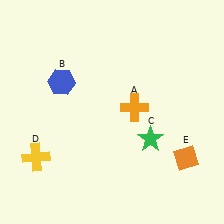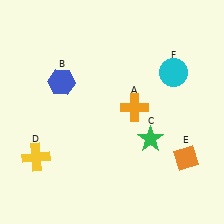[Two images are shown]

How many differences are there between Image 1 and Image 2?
There is 1 difference between the two images.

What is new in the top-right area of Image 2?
A cyan circle (F) was added in the top-right area of Image 2.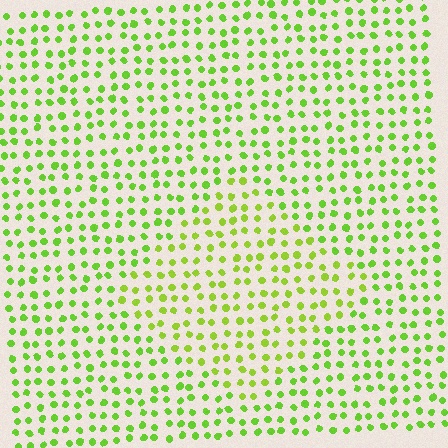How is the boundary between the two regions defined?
The boundary is defined purely by a slight shift in hue (about 17 degrees). Spacing, size, and orientation are identical on both sides.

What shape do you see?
I see a diamond.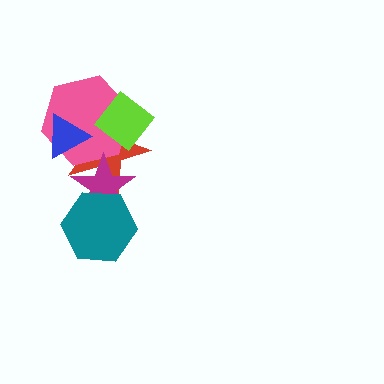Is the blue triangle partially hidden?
No, no other shape covers it.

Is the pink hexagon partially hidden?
Yes, it is partially covered by another shape.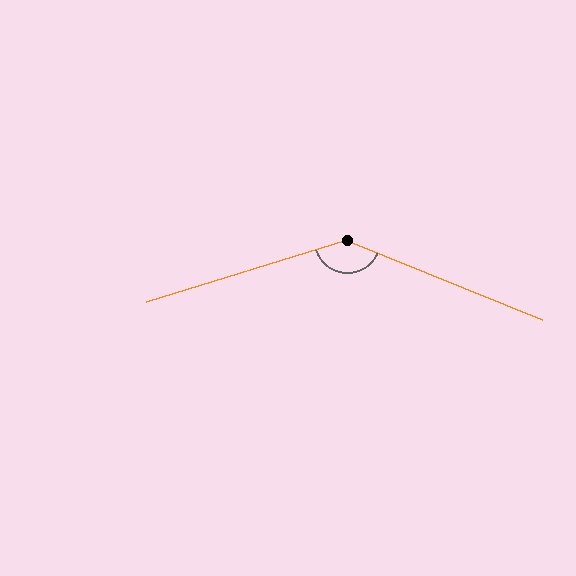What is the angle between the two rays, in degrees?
Approximately 141 degrees.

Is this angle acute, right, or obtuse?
It is obtuse.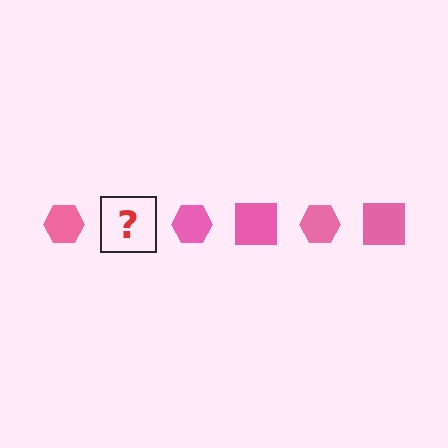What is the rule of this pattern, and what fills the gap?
The rule is that the pattern cycles through hexagon, square shapes in pink. The gap should be filled with a pink square.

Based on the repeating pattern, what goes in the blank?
The blank should be a pink square.